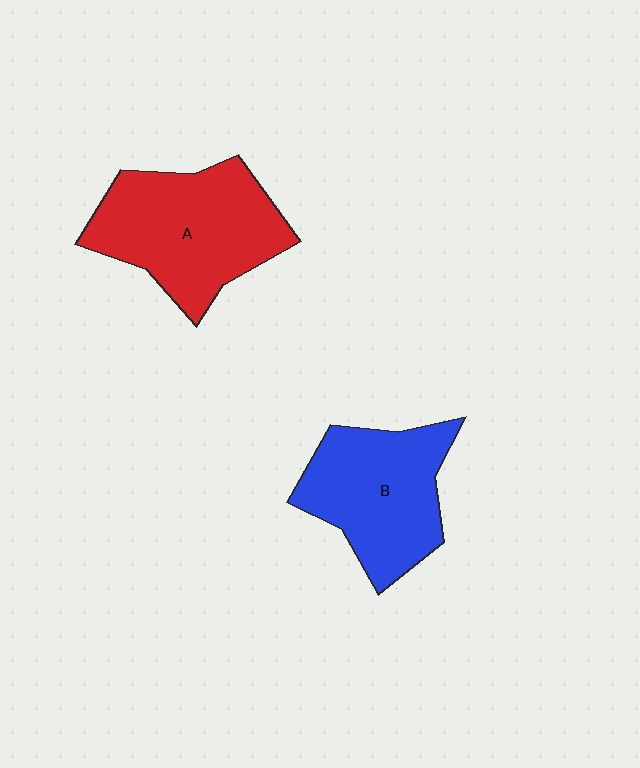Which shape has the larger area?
Shape A (red).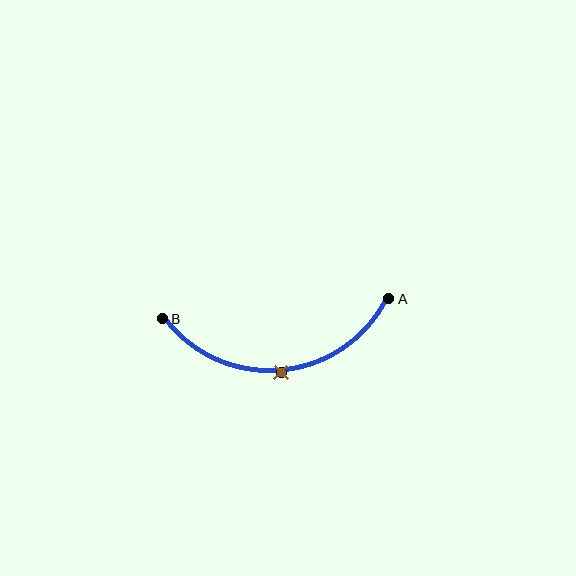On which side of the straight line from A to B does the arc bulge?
The arc bulges below the straight line connecting A and B.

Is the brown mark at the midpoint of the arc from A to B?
Yes. The brown mark lies on the arc at equal arc-length from both A and B — it is the arc midpoint.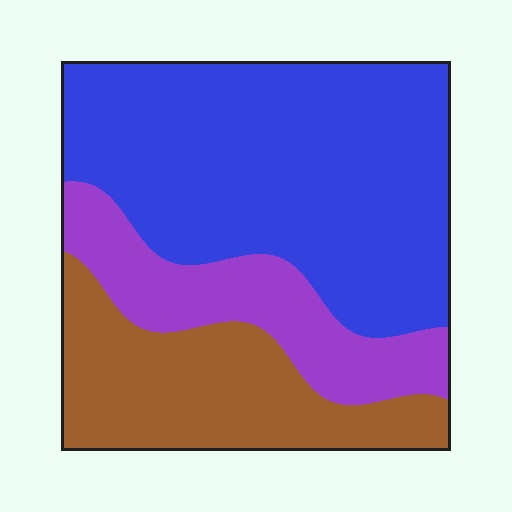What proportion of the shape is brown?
Brown takes up between a quarter and a half of the shape.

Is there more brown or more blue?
Blue.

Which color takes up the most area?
Blue, at roughly 55%.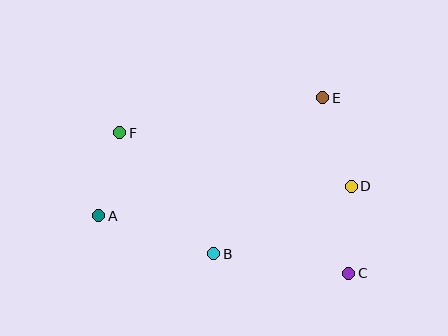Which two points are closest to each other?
Points A and F are closest to each other.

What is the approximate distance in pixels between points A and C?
The distance between A and C is approximately 257 pixels.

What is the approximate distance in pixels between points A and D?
The distance between A and D is approximately 254 pixels.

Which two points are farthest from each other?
Points C and F are farthest from each other.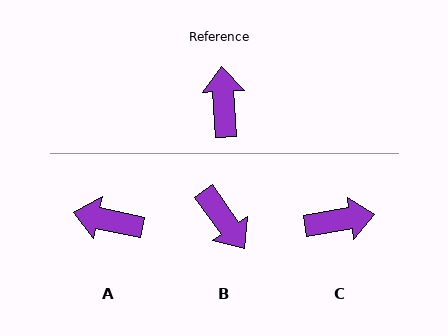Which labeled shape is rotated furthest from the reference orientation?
B, about 148 degrees away.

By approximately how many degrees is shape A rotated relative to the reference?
Approximately 74 degrees counter-clockwise.